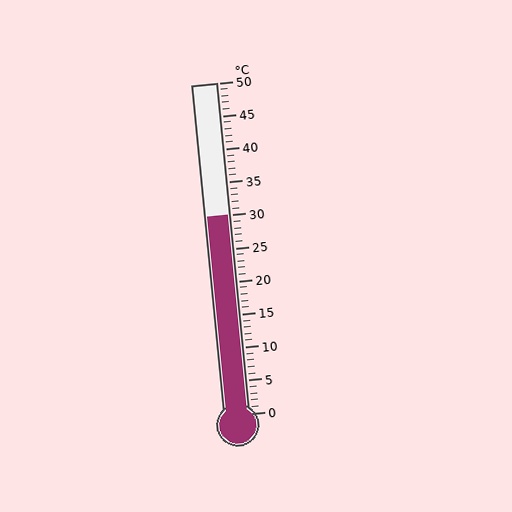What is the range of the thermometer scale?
The thermometer scale ranges from 0°C to 50°C.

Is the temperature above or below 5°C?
The temperature is above 5°C.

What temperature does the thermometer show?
The thermometer shows approximately 30°C.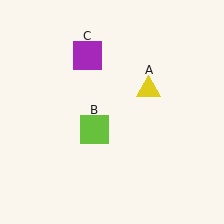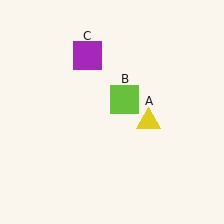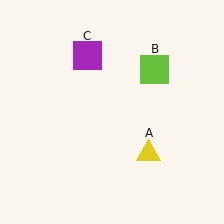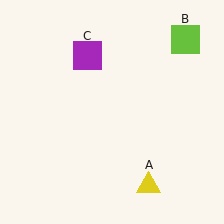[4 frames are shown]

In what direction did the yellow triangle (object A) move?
The yellow triangle (object A) moved down.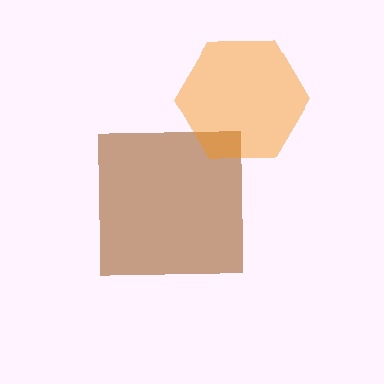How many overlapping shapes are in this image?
There are 2 overlapping shapes in the image.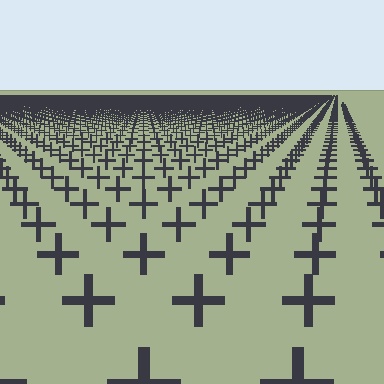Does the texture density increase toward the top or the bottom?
Density increases toward the top.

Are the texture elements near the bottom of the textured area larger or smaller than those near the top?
Larger. Near the bottom, elements are closer to the viewer and appear at a bigger on-screen size.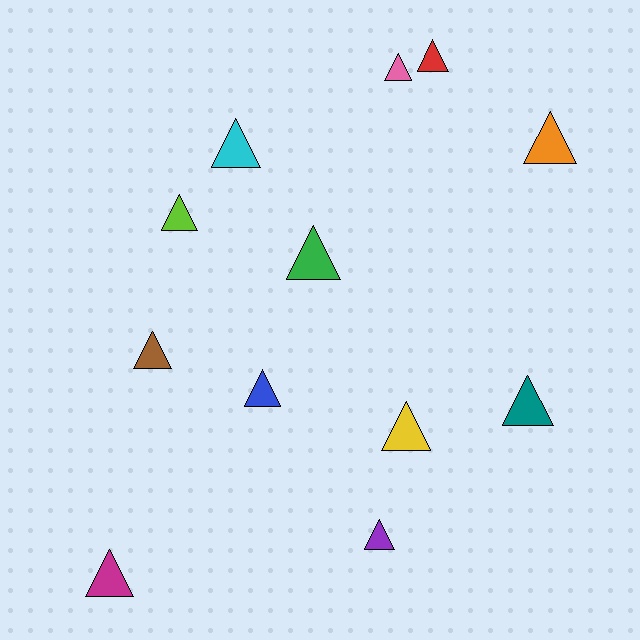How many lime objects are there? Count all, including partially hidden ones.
There is 1 lime object.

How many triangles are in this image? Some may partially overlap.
There are 12 triangles.